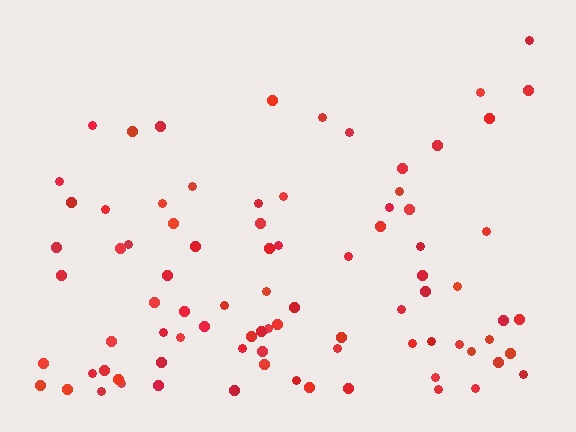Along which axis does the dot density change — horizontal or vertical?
Vertical.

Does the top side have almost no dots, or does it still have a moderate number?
Still a moderate number, just noticeably fewer than the bottom.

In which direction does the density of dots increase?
From top to bottom, with the bottom side densest.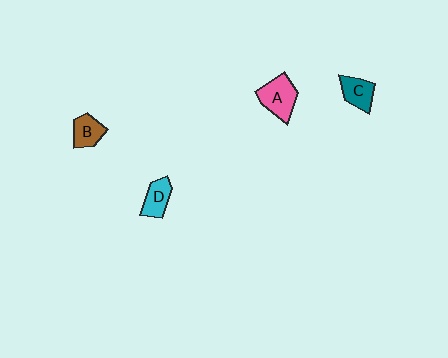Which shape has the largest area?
Shape A (pink).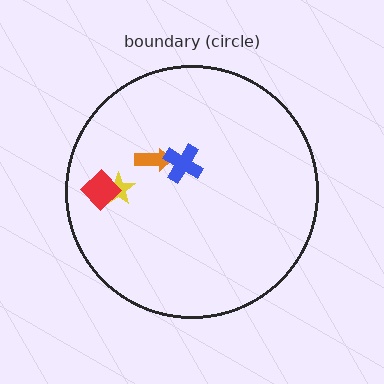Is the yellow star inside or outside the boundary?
Inside.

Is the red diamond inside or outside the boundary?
Inside.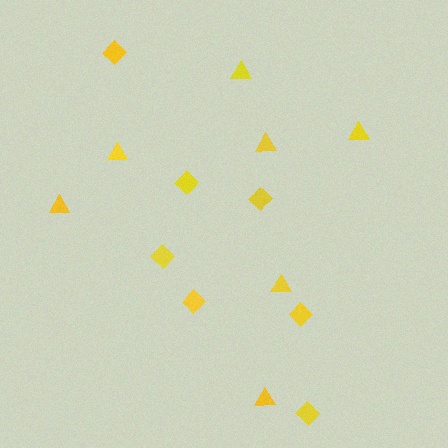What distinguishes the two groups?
There are 2 groups: one group of diamonds (7) and one group of triangles (7).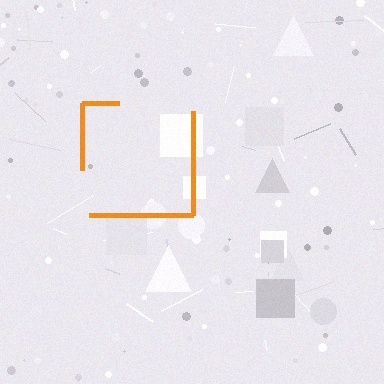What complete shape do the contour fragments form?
The contour fragments form a square.